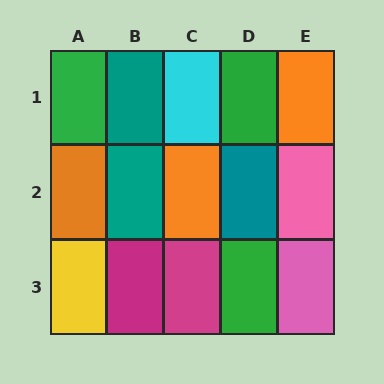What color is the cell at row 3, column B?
Magenta.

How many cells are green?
3 cells are green.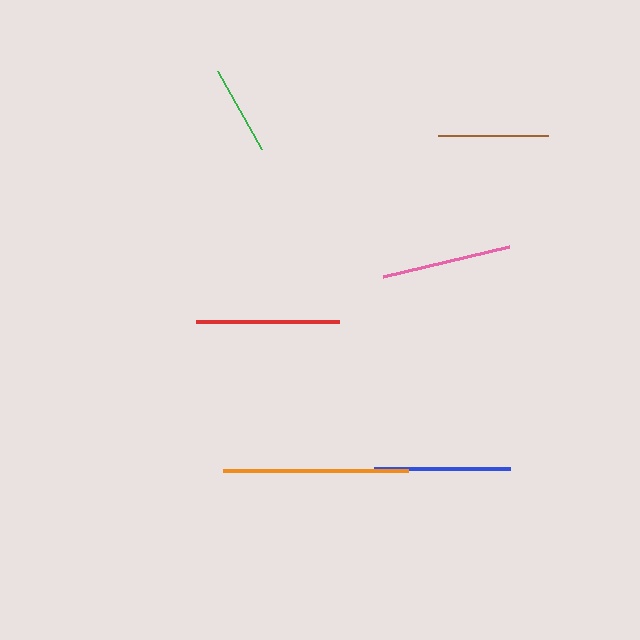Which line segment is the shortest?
The green line is the shortest at approximately 90 pixels.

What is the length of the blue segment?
The blue segment is approximately 136 pixels long.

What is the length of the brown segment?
The brown segment is approximately 110 pixels long.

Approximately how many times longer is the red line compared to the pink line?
The red line is approximately 1.1 times the length of the pink line.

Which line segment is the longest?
The orange line is the longest at approximately 186 pixels.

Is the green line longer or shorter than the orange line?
The orange line is longer than the green line.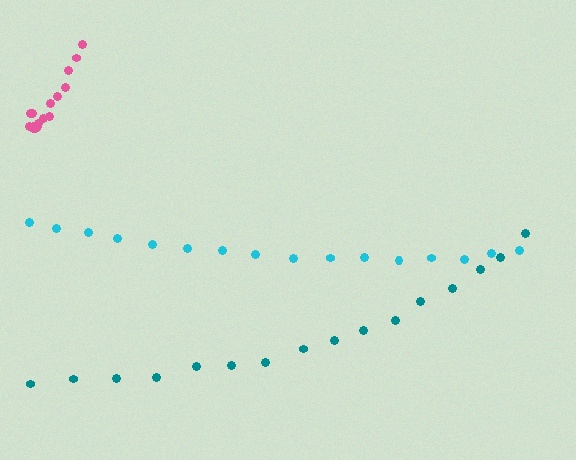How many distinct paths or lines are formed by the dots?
There are 3 distinct paths.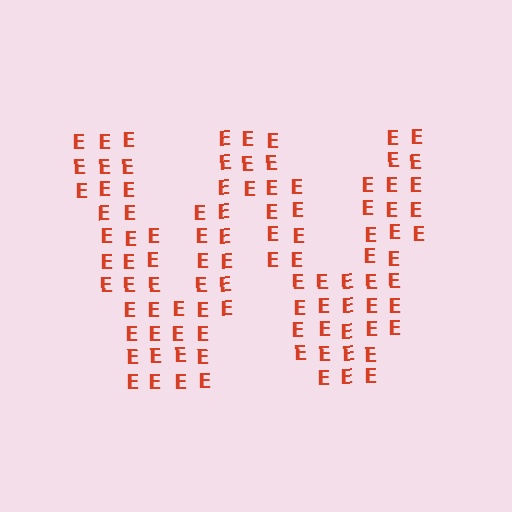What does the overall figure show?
The overall figure shows the letter W.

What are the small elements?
The small elements are letter E's.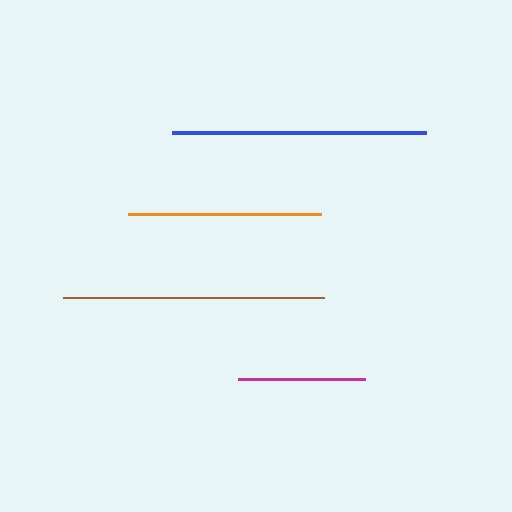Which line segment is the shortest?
The magenta line is the shortest at approximately 128 pixels.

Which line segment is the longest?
The brown line is the longest at approximately 261 pixels.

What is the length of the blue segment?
The blue segment is approximately 254 pixels long.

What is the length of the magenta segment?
The magenta segment is approximately 128 pixels long.